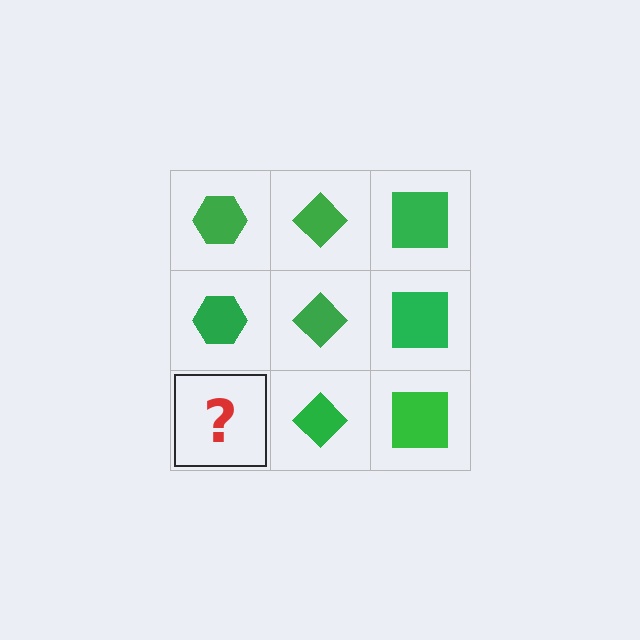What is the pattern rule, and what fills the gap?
The rule is that each column has a consistent shape. The gap should be filled with a green hexagon.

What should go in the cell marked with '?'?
The missing cell should contain a green hexagon.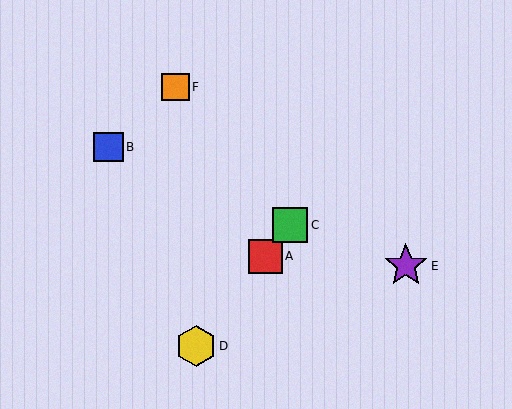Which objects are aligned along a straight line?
Objects A, C, D are aligned along a straight line.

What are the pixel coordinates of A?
Object A is at (265, 256).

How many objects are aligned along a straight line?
3 objects (A, C, D) are aligned along a straight line.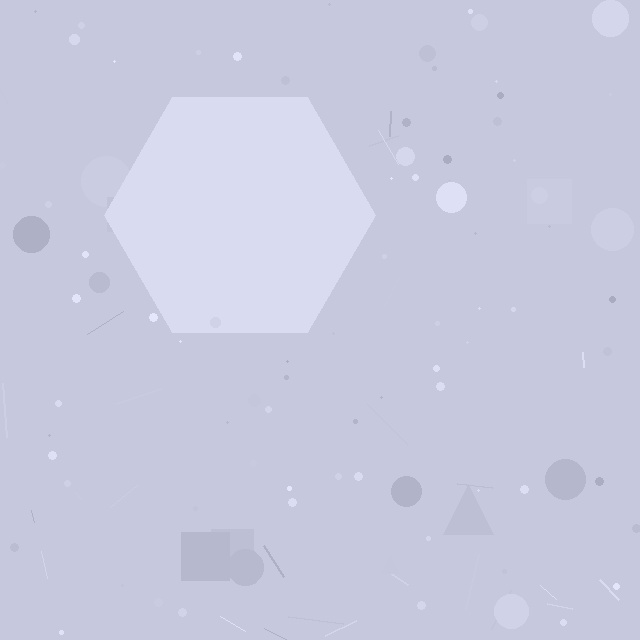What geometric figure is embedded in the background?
A hexagon is embedded in the background.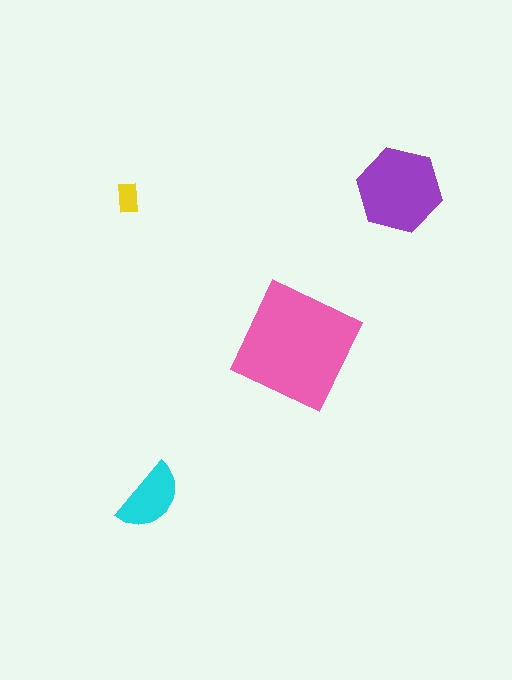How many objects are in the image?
There are 4 objects in the image.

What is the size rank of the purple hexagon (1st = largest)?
2nd.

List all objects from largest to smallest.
The pink square, the purple hexagon, the cyan semicircle, the yellow rectangle.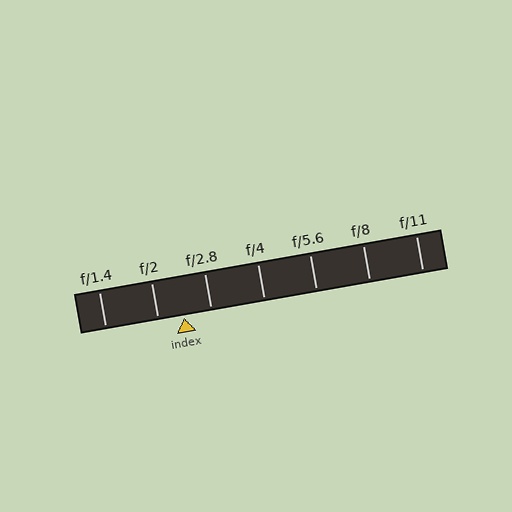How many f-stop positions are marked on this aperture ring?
There are 7 f-stop positions marked.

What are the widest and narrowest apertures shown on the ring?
The widest aperture shown is f/1.4 and the narrowest is f/11.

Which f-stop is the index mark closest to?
The index mark is closest to f/2.